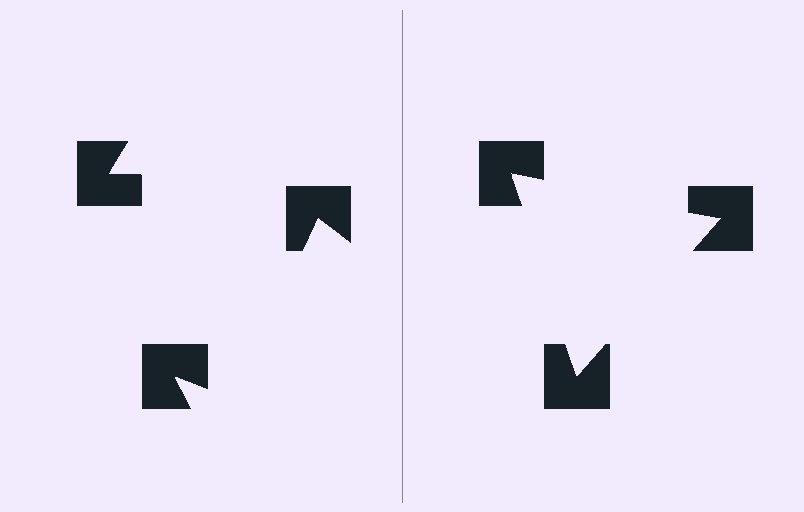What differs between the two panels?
The notched squares are positioned identically on both sides; only the wedge orientations differ. On the right they align to a triangle; on the left they are misaligned.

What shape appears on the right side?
An illusory triangle.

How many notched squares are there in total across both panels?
6 — 3 on each side.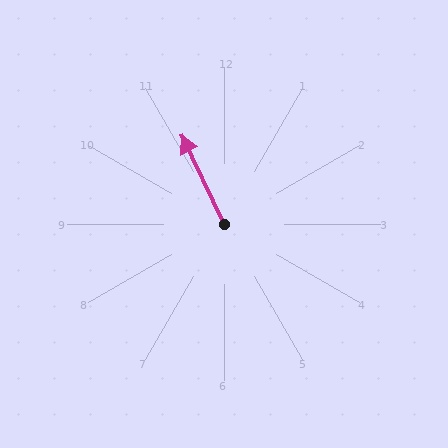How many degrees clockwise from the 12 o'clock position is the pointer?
Approximately 334 degrees.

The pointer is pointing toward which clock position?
Roughly 11 o'clock.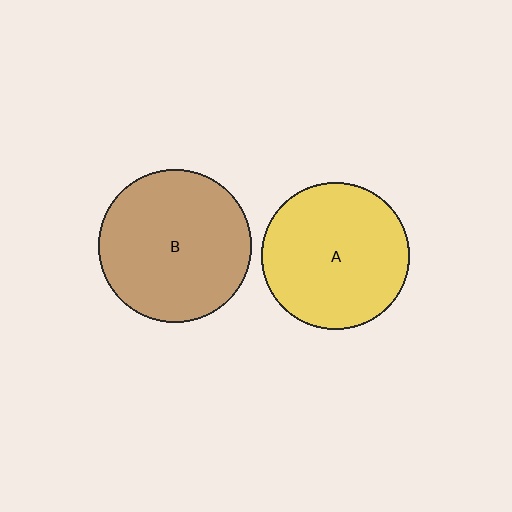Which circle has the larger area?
Circle B (brown).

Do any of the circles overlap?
No, none of the circles overlap.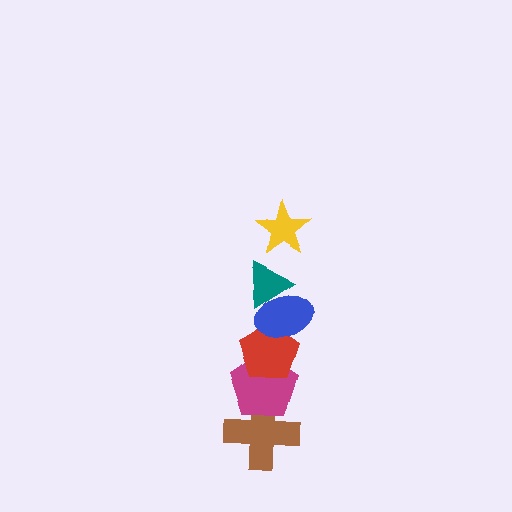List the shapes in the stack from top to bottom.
From top to bottom: the yellow star, the teal triangle, the blue ellipse, the red pentagon, the magenta pentagon, the brown cross.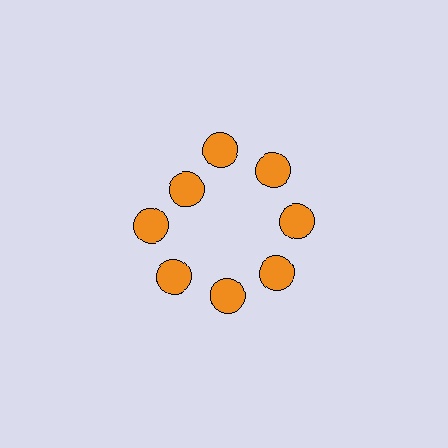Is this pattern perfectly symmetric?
No. The 8 orange circles are arranged in a ring, but one element near the 10 o'clock position is pulled inward toward the center, breaking the 8-fold rotational symmetry.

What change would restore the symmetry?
The symmetry would be restored by moving it outward, back onto the ring so that all 8 circles sit at equal angles and equal distance from the center.